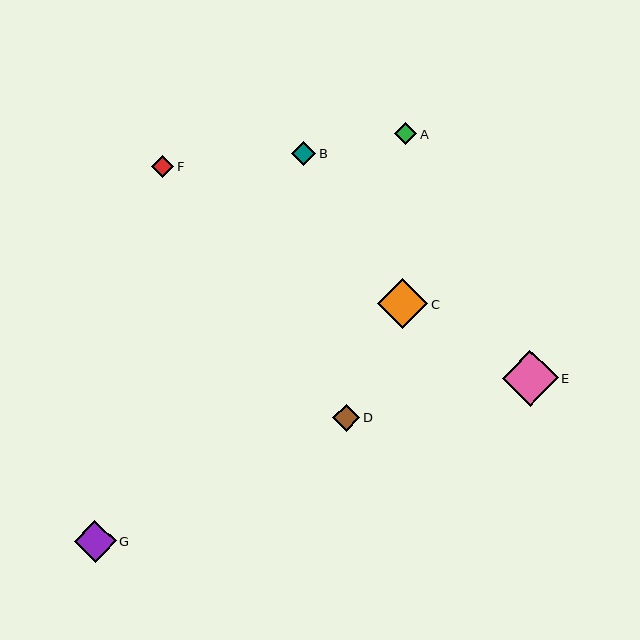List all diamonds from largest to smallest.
From largest to smallest: E, C, G, D, B, F, A.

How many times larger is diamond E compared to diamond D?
Diamond E is approximately 2.1 times the size of diamond D.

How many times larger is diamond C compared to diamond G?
Diamond C is approximately 1.2 times the size of diamond G.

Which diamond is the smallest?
Diamond A is the smallest with a size of approximately 22 pixels.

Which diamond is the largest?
Diamond E is the largest with a size of approximately 56 pixels.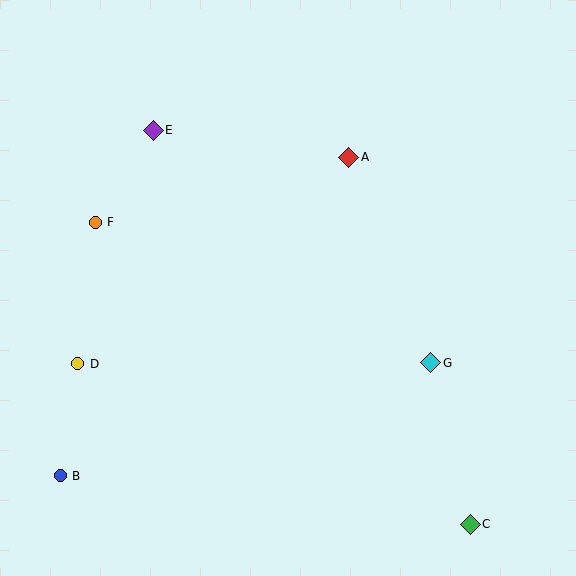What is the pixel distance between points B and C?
The distance between B and C is 413 pixels.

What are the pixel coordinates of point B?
Point B is at (60, 476).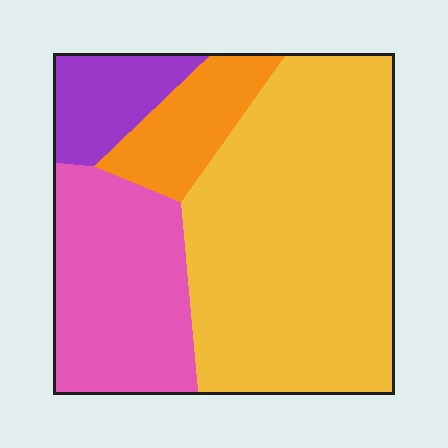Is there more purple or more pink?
Pink.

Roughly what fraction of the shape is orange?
Orange covers about 10% of the shape.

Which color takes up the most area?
Yellow, at roughly 55%.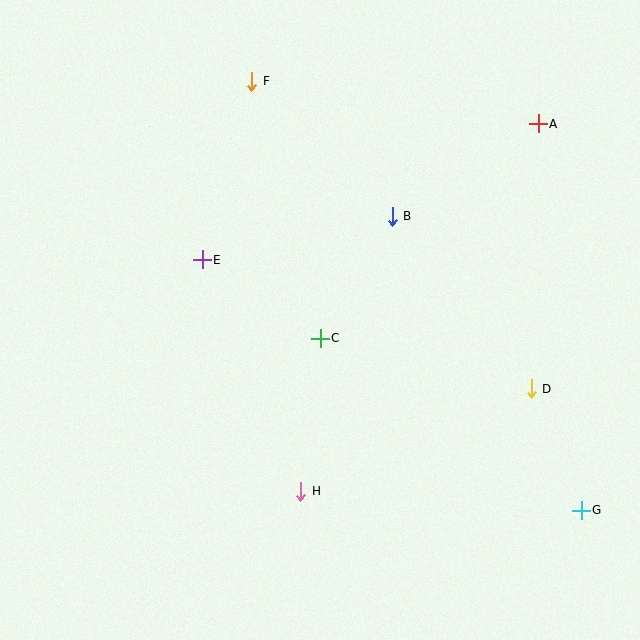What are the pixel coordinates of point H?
Point H is at (301, 491).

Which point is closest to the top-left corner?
Point F is closest to the top-left corner.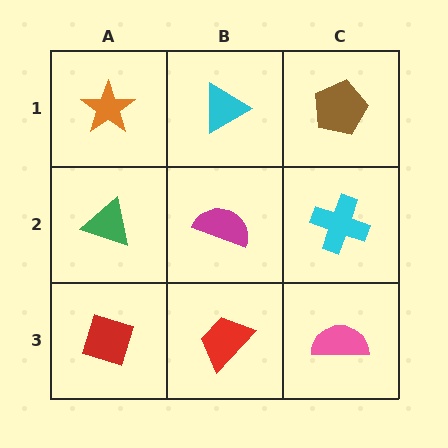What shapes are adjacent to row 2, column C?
A brown pentagon (row 1, column C), a pink semicircle (row 3, column C), a magenta semicircle (row 2, column B).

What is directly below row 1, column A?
A green triangle.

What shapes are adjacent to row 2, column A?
An orange star (row 1, column A), a red diamond (row 3, column A), a magenta semicircle (row 2, column B).